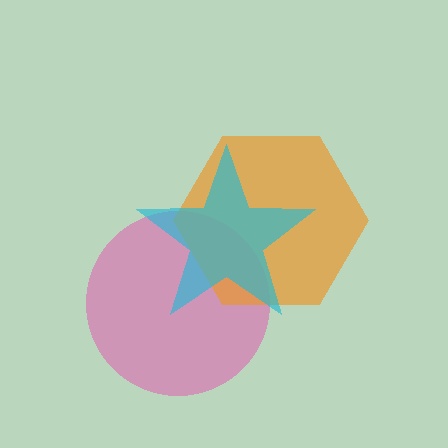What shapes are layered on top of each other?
The layered shapes are: a pink circle, an orange hexagon, a cyan star.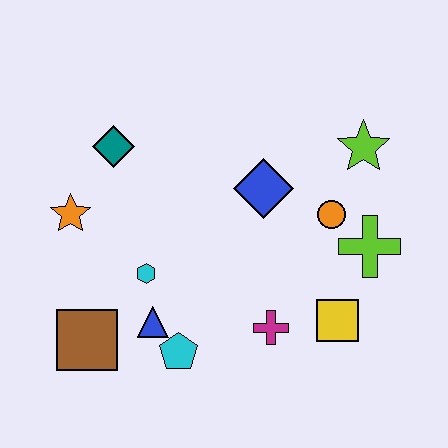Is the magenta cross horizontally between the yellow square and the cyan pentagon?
Yes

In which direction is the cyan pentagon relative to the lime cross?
The cyan pentagon is to the left of the lime cross.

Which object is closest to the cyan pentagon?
The blue triangle is closest to the cyan pentagon.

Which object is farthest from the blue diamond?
The brown square is farthest from the blue diamond.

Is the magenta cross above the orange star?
No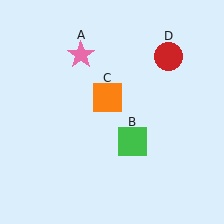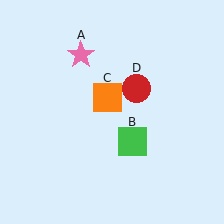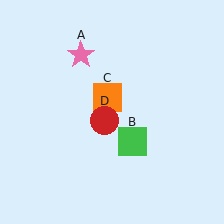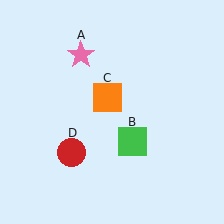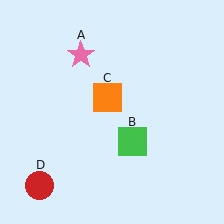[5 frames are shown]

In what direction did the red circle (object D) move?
The red circle (object D) moved down and to the left.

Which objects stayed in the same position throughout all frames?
Pink star (object A) and green square (object B) and orange square (object C) remained stationary.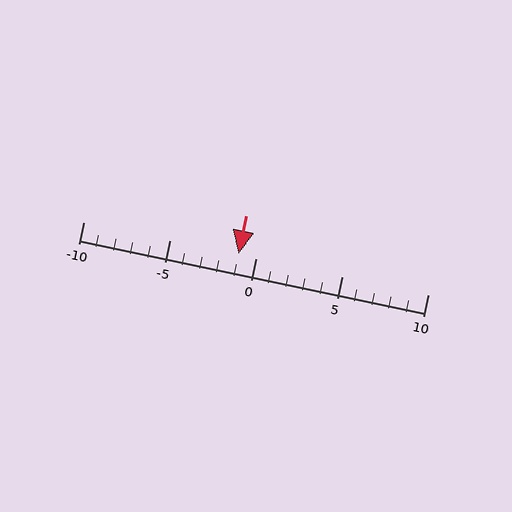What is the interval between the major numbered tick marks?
The major tick marks are spaced 5 units apart.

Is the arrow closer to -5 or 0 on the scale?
The arrow is closer to 0.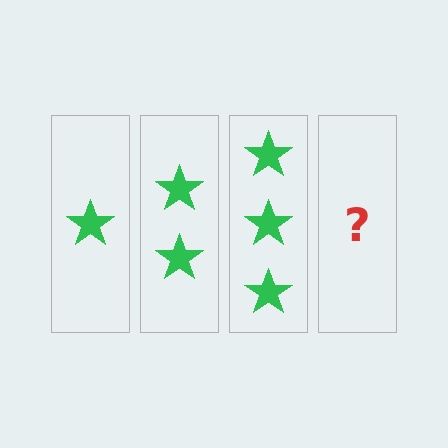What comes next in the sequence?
The next element should be 4 stars.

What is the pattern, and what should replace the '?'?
The pattern is that each step adds one more star. The '?' should be 4 stars.